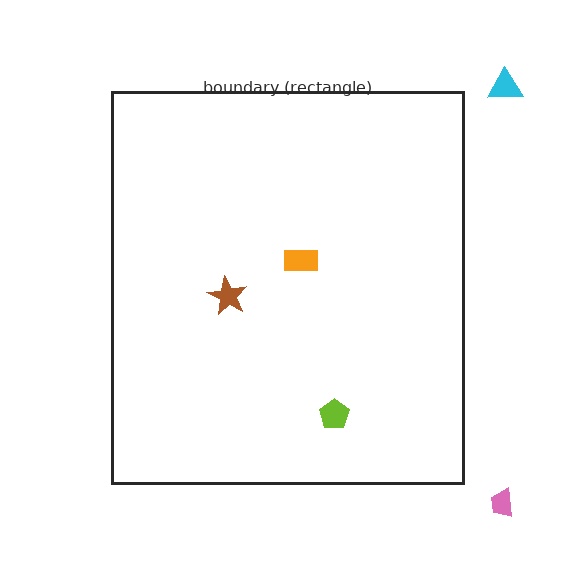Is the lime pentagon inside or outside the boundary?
Inside.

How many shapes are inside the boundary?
3 inside, 2 outside.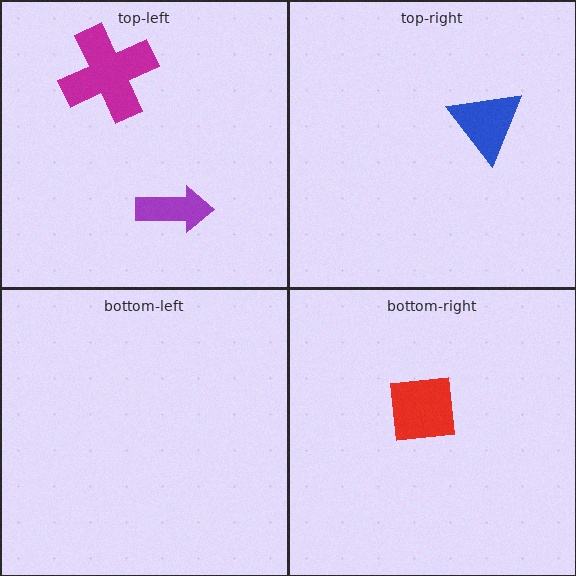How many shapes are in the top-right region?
1.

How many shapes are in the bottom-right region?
1.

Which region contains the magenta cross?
The top-left region.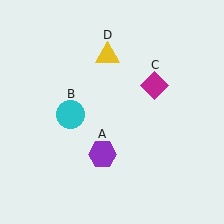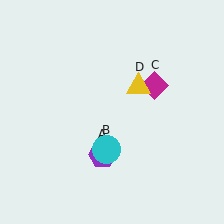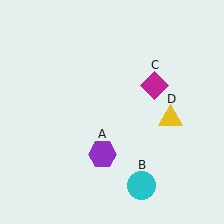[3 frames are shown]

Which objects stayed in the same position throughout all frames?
Purple hexagon (object A) and magenta diamond (object C) remained stationary.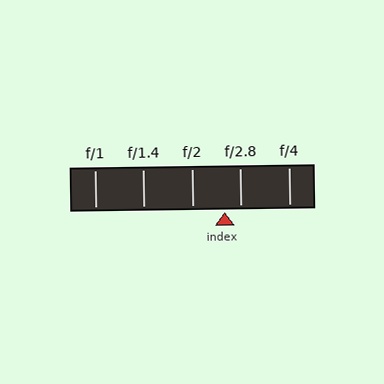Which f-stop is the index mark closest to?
The index mark is closest to f/2.8.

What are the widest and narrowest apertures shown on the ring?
The widest aperture shown is f/1 and the narrowest is f/4.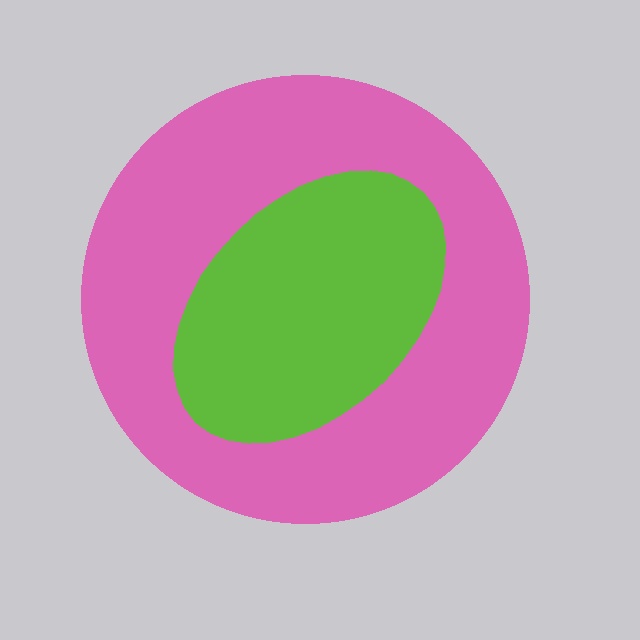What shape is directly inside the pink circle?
The lime ellipse.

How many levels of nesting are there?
2.